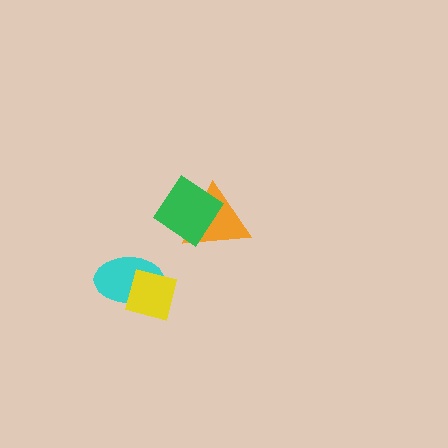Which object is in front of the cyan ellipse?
The yellow square is in front of the cyan ellipse.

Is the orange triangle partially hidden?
Yes, it is partially covered by another shape.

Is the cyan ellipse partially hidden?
Yes, it is partially covered by another shape.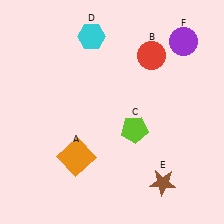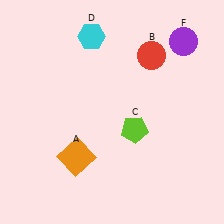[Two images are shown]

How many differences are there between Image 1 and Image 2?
There is 1 difference between the two images.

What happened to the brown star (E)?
The brown star (E) was removed in Image 2. It was in the bottom-right area of Image 1.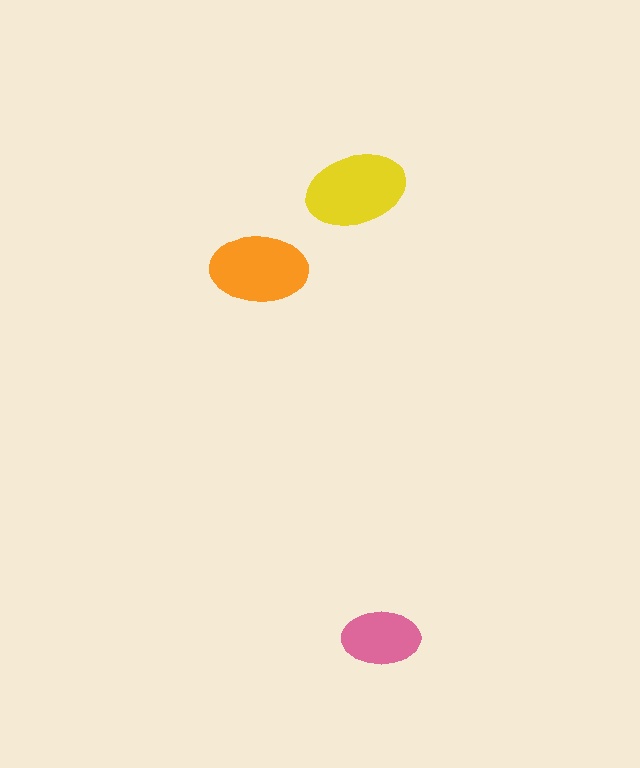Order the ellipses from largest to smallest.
the yellow one, the orange one, the pink one.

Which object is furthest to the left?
The orange ellipse is leftmost.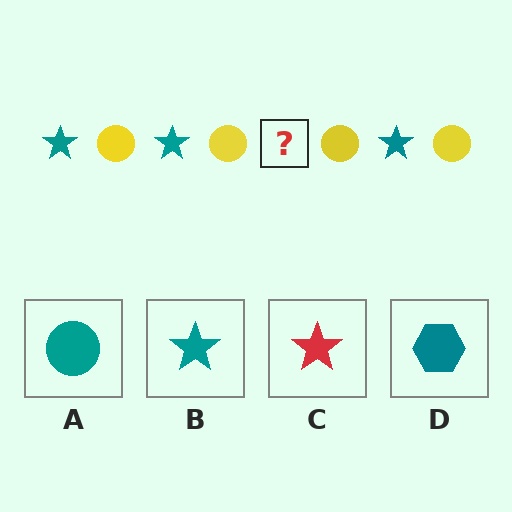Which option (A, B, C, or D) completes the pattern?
B.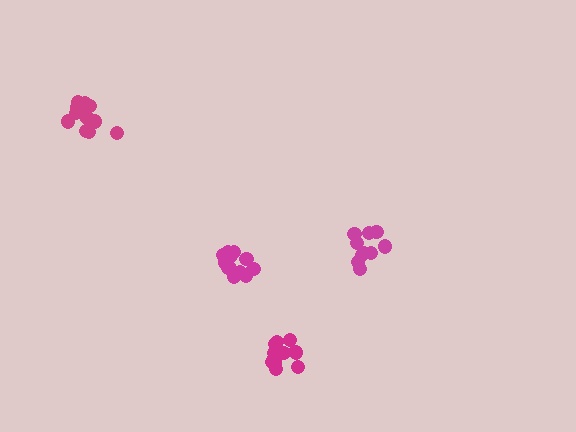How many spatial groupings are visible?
There are 4 spatial groupings.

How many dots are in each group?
Group 1: 14 dots, Group 2: 13 dots, Group 3: 14 dots, Group 4: 10 dots (51 total).